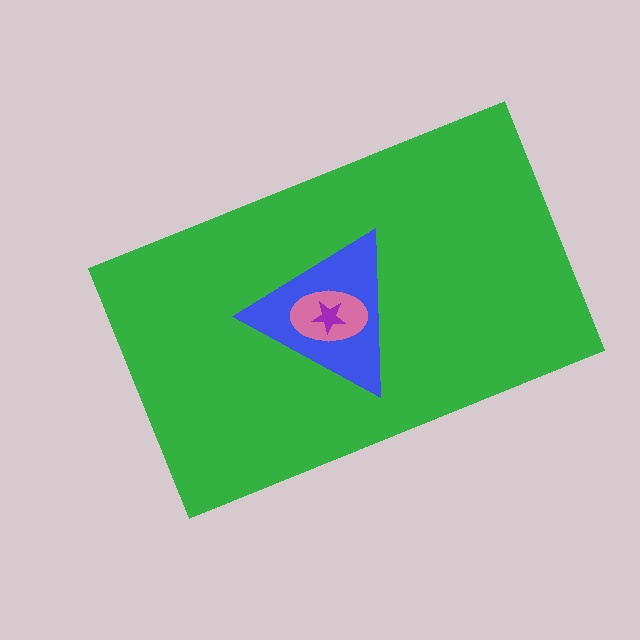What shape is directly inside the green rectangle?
The blue triangle.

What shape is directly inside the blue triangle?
The pink ellipse.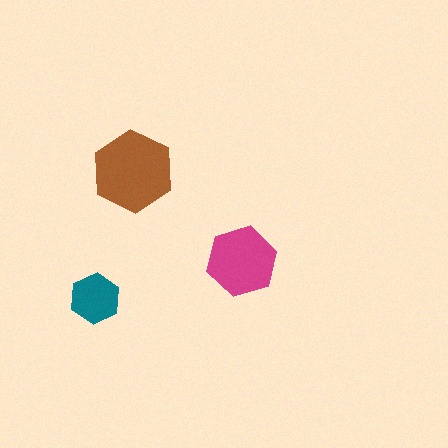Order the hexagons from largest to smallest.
the brown one, the magenta one, the teal one.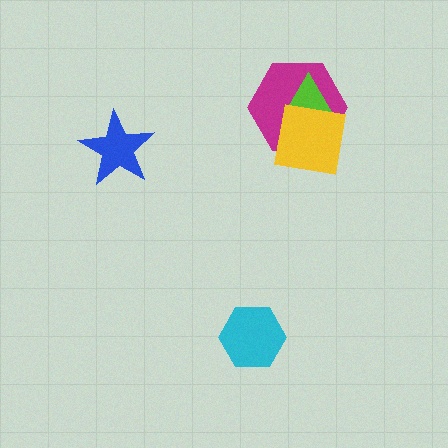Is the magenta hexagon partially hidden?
Yes, it is partially covered by another shape.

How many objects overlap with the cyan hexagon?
0 objects overlap with the cyan hexagon.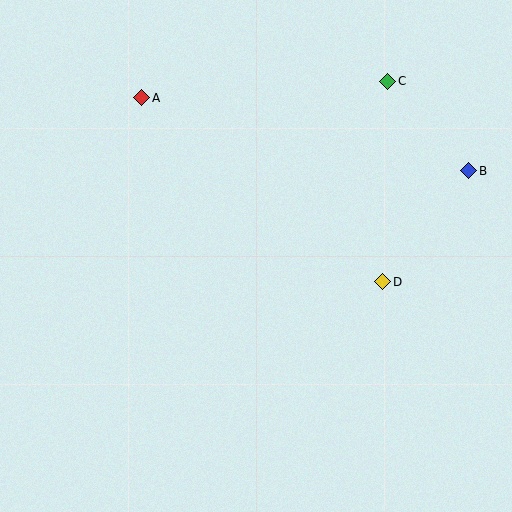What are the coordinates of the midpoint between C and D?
The midpoint between C and D is at (385, 182).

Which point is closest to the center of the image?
Point D at (383, 282) is closest to the center.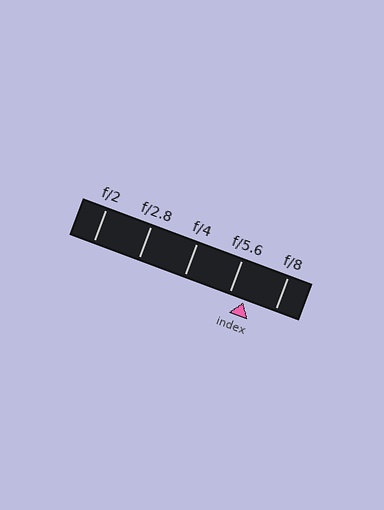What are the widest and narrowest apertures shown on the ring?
The widest aperture shown is f/2 and the narrowest is f/8.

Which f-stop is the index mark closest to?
The index mark is closest to f/5.6.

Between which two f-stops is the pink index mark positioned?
The index mark is between f/5.6 and f/8.